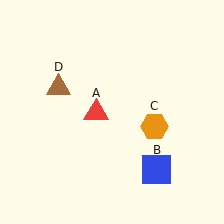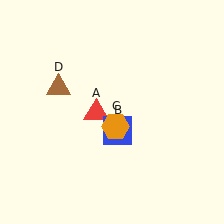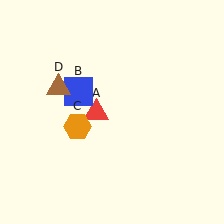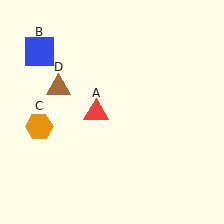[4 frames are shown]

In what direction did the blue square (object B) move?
The blue square (object B) moved up and to the left.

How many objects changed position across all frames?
2 objects changed position: blue square (object B), orange hexagon (object C).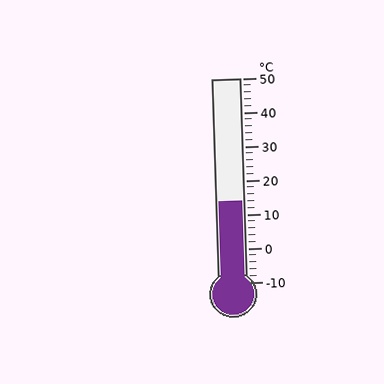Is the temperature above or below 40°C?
The temperature is below 40°C.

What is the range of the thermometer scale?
The thermometer scale ranges from -10°C to 50°C.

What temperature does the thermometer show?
The thermometer shows approximately 14°C.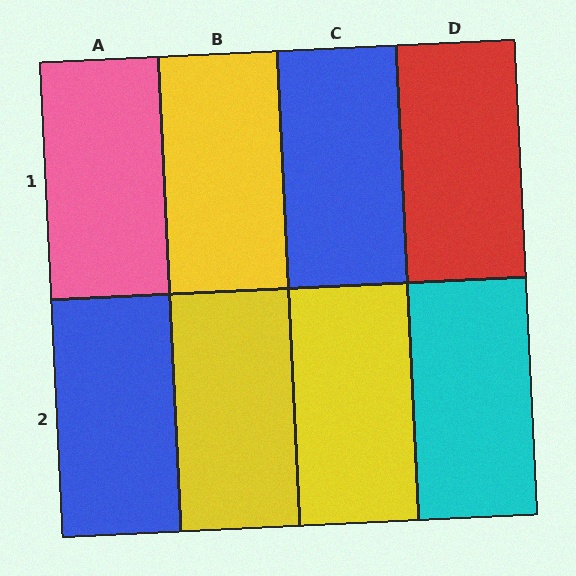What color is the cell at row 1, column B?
Yellow.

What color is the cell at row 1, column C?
Blue.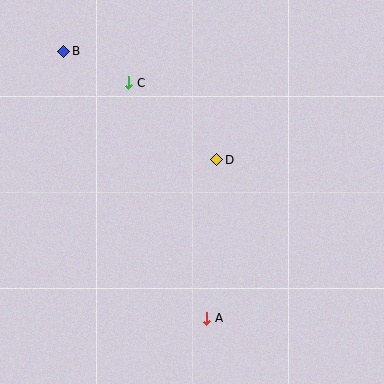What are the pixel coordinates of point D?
Point D is at (217, 160).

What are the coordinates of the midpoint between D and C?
The midpoint between D and C is at (173, 121).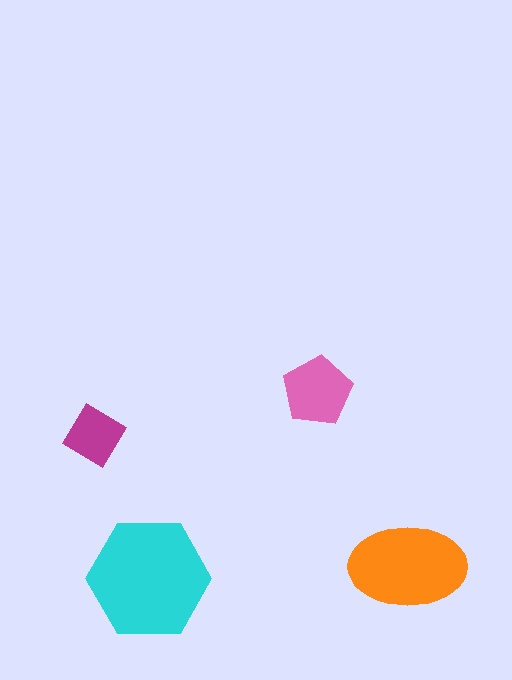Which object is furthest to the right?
The orange ellipse is rightmost.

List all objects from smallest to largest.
The magenta diamond, the pink pentagon, the orange ellipse, the cyan hexagon.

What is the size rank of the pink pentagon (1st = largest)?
3rd.